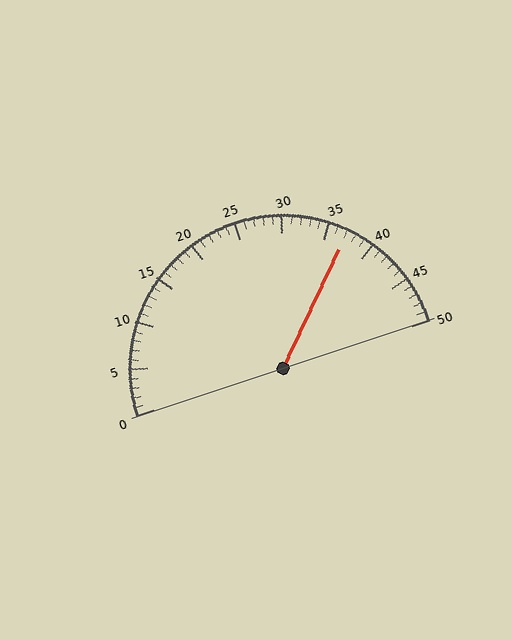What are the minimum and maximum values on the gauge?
The gauge ranges from 0 to 50.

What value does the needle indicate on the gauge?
The needle indicates approximately 37.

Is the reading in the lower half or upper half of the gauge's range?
The reading is in the upper half of the range (0 to 50).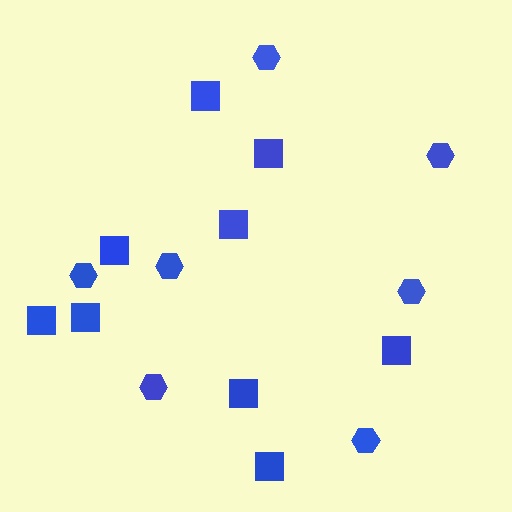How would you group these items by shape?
There are 2 groups: one group of hexagons (7) and one group of squares (9).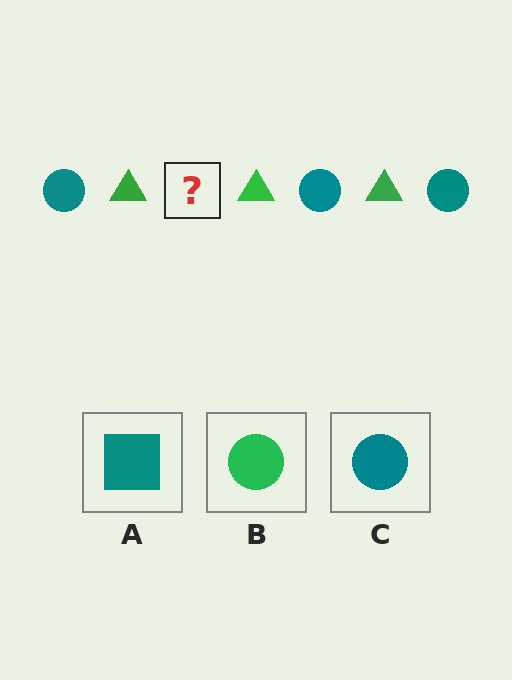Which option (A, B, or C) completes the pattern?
C.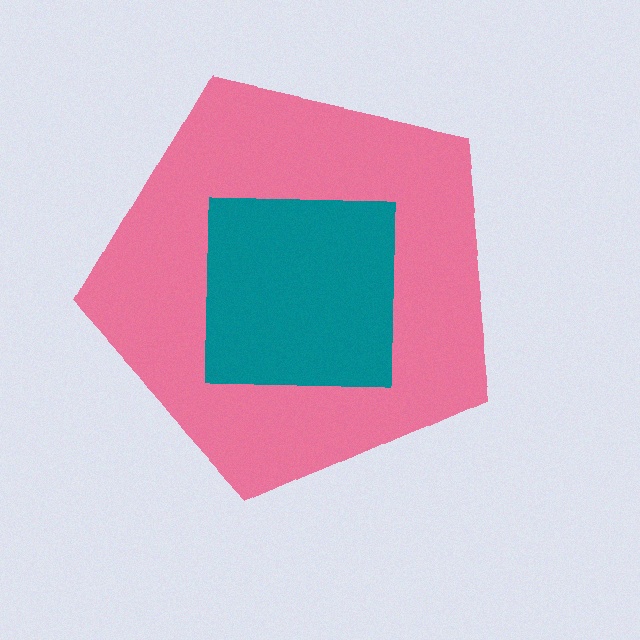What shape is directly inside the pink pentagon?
The teal square.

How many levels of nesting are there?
2.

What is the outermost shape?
The pink pentagon.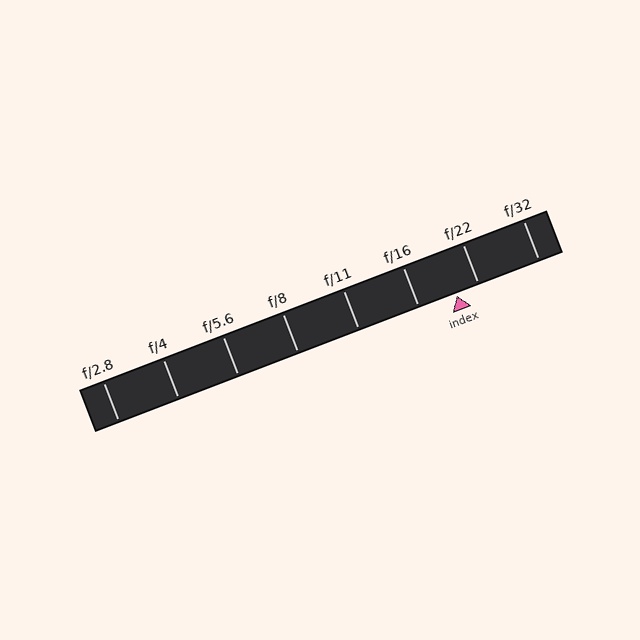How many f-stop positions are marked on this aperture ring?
There are 8 f-stop positions marked.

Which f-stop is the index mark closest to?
The index mark is closest to f/22.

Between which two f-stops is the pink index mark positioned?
The index mark is between f/16 and f/22.